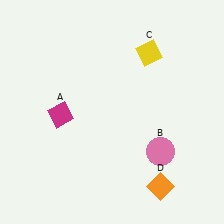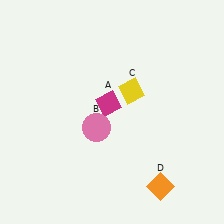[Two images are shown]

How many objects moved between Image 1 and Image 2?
3 objects moved between the two images.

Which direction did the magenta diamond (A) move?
The magenta diamond (A) moved right.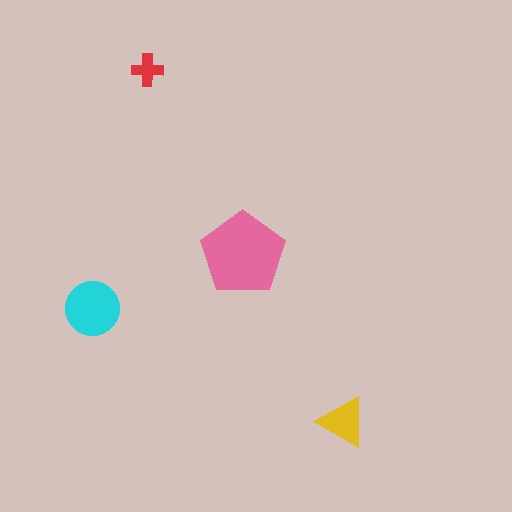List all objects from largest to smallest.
The pink pentagon, the cyan circle, the yellow triangle, the red cross.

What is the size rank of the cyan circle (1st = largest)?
2nd.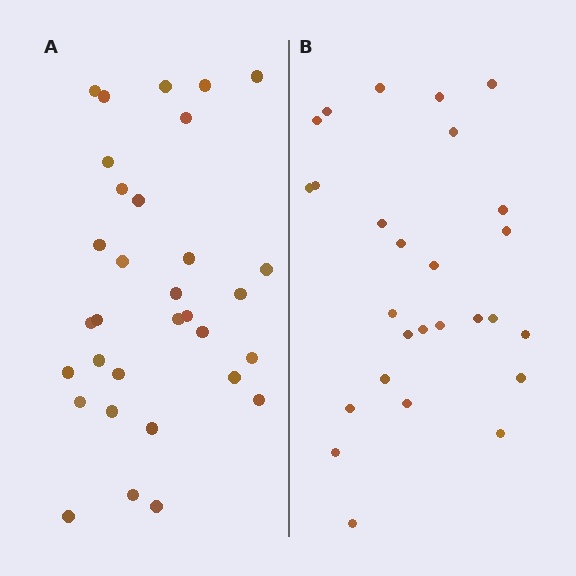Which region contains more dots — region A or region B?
Region A (the left region) has more dots.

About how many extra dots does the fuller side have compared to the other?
Region A has about 5 more dots than region B.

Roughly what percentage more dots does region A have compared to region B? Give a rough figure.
About 20% more.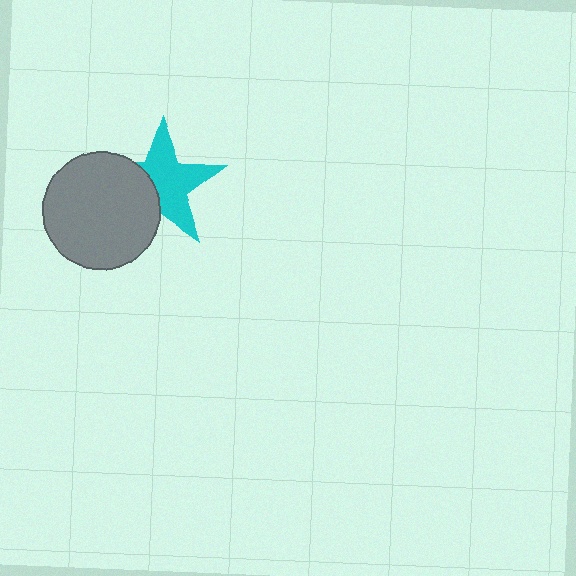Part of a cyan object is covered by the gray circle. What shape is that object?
It is a star.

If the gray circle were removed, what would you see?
You would see the complete cyan star.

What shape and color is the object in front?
The object in front is a gray circle.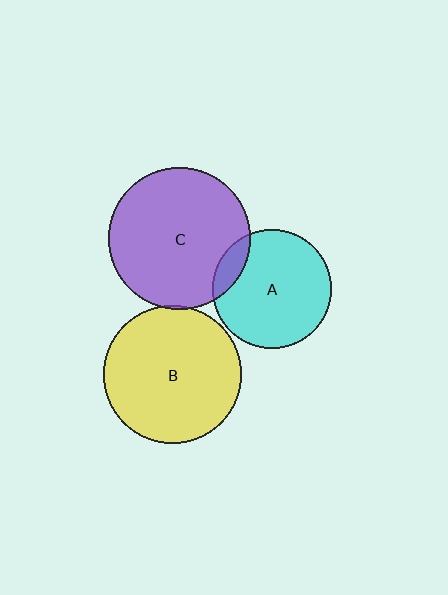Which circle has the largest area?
Circle C (purple).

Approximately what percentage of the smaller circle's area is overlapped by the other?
Approximately 10%.